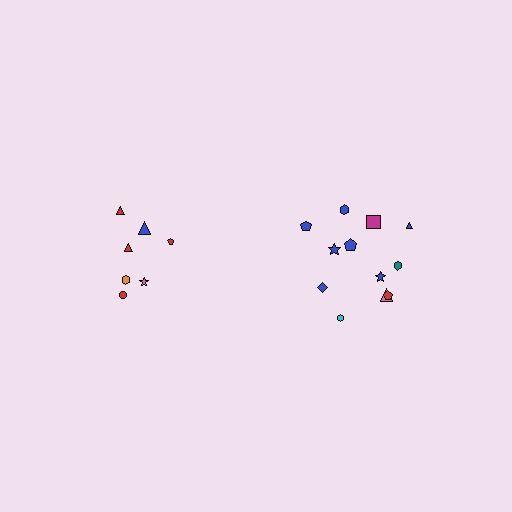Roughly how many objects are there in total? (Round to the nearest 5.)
Roughly 20 objects in total.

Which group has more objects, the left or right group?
The right group.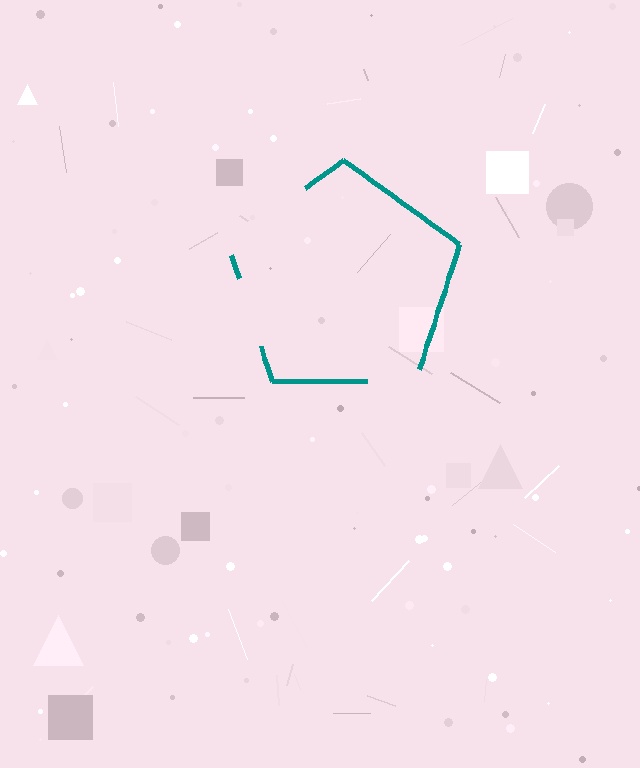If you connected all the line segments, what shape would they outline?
They would outline a pentagon.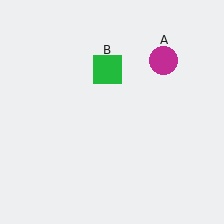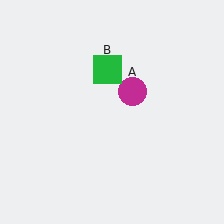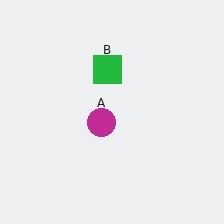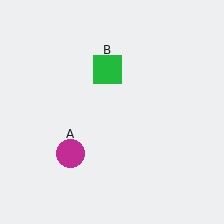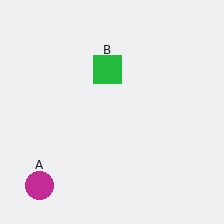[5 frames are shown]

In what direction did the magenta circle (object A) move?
The magenta circle (object A) moved down and to the left.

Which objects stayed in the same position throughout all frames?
Green square (object B) remained stationary.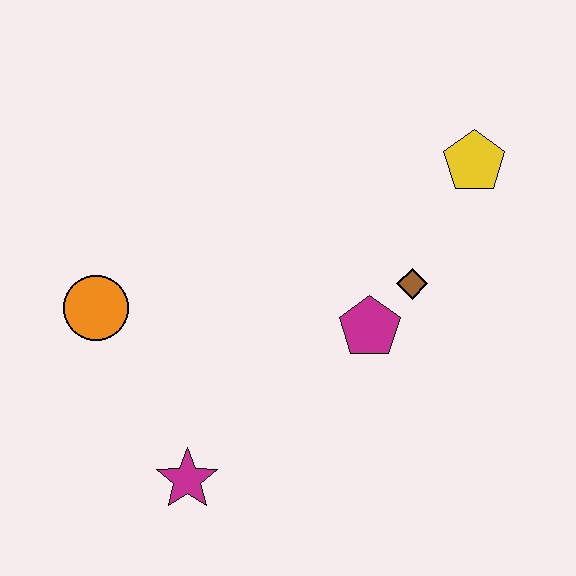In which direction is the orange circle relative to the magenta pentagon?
The orange circle is to the left of the magenta pentagon.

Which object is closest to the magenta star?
The orange circle is closest to the magenta star.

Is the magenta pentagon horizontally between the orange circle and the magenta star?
No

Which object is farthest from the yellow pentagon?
The magenta star is farthest from the yellow pentagon.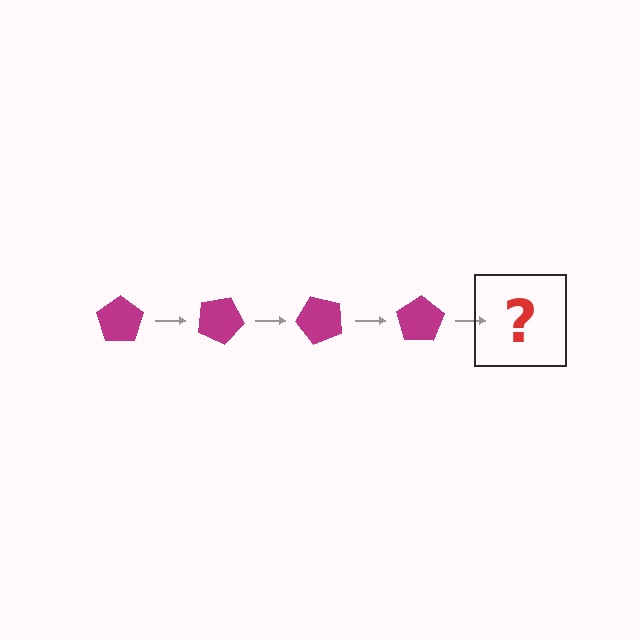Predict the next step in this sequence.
The next step is a magenta pentagon rotated 100 degrees.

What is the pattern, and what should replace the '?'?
The pattern is that the pentagon rotates 25 degrees each step. The '?' should be a magenta pentagon rotated 100 degrees.